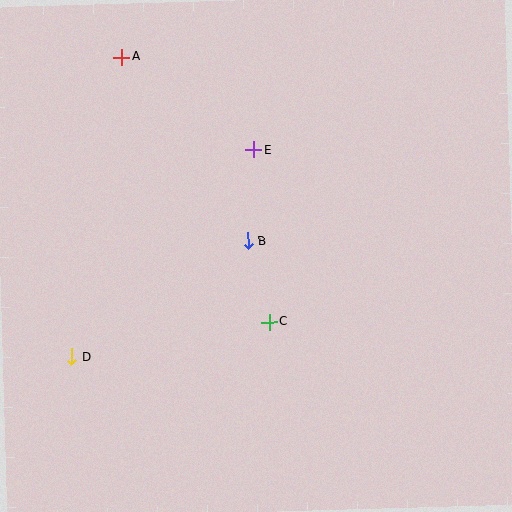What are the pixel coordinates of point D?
Point D is at (71, 357).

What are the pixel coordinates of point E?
Point E is at (254, 150).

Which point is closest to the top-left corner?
Point A is closest to the top-left corner.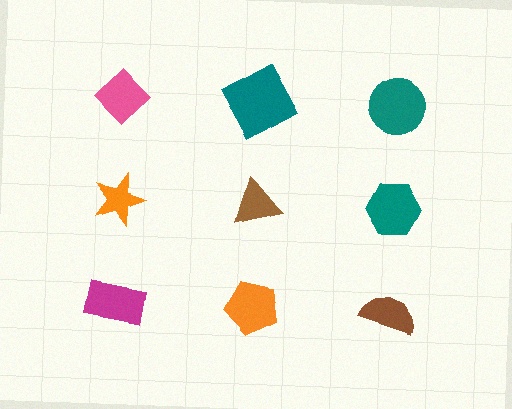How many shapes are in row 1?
3 shapes.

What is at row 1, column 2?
A teal square.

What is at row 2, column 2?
A brown triangle.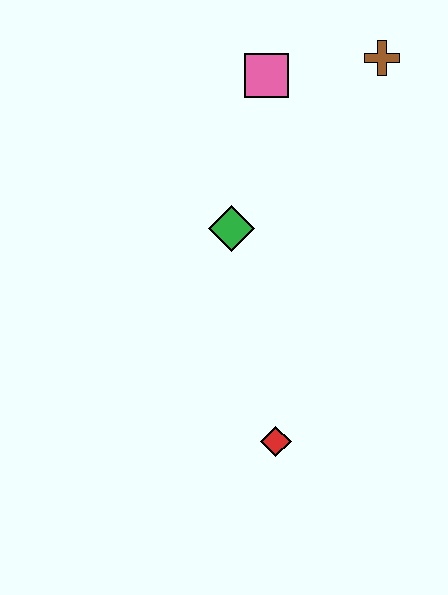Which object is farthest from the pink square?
The red diamond is farthest from the pink square.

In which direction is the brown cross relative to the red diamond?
The brown cross is above the red diamond.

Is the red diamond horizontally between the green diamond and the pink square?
No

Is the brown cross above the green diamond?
Yes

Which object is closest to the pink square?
The brown cross is closest to the pink square.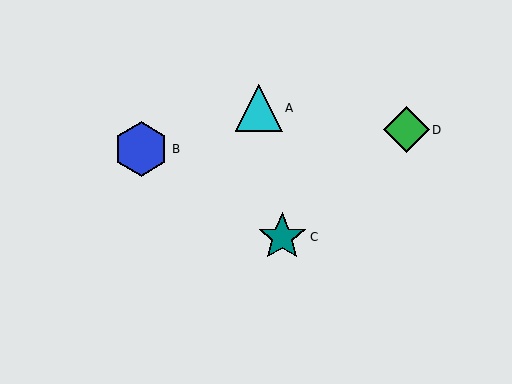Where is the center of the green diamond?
The center of the green diamond is at (406, 130).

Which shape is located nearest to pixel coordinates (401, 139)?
The green diamond (labeled D) at (406, 130) is nearest to that location.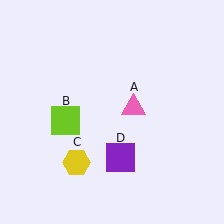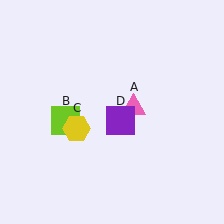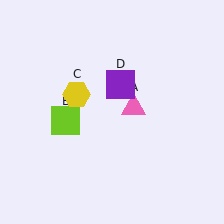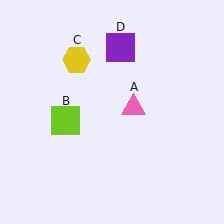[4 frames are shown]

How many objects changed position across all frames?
2 objects changed position: yellow hexagon (object C), purple square (object D).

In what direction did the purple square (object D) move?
The purple square (object D) moved up.